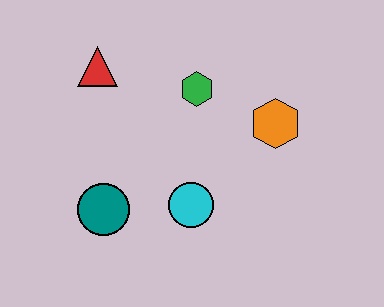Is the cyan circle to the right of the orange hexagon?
No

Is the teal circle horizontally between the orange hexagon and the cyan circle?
No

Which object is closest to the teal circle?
The cyan circle is closest to the teal circle.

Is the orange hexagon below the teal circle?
No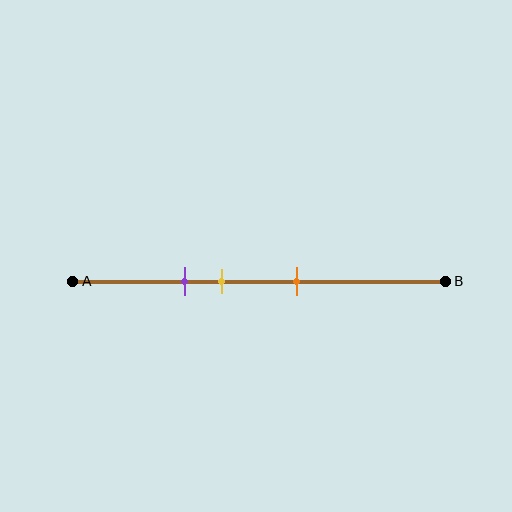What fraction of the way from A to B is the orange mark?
The orange mark is approximately 60% (0.6) of the way from A to B.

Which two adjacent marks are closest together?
The purple and yellow marks are the closest adjacent pair.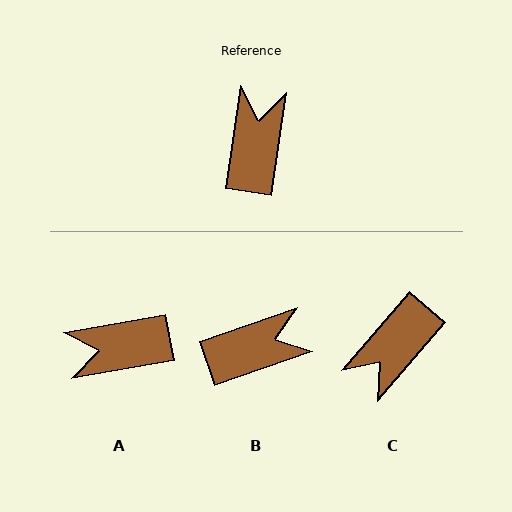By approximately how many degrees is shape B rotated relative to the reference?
Approximately 63 degrees clockwise.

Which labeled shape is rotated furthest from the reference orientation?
C, about 148 degrees away.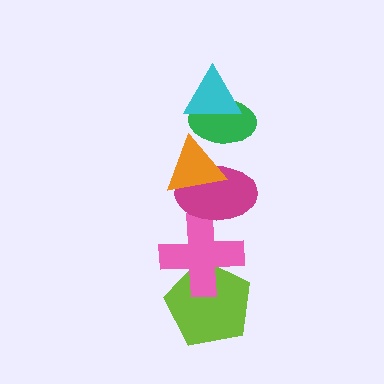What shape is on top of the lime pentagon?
The pink cross is on top of the lime pentagon.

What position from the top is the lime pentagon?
The lime pentagon is 6th from the top.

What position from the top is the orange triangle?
The orange triangle is 3rd from the top.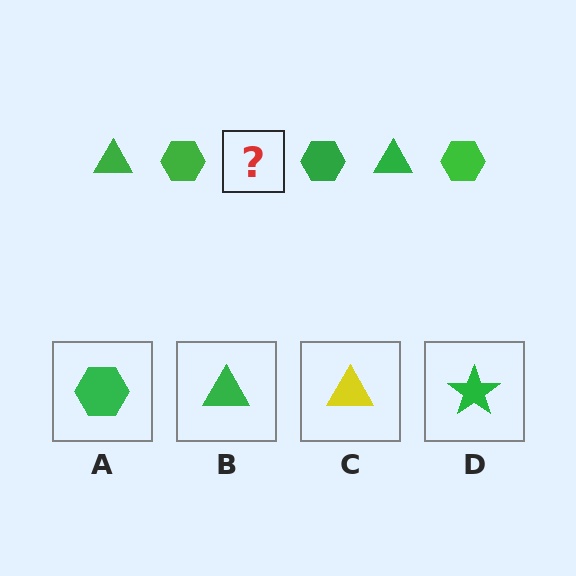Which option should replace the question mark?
Option B.